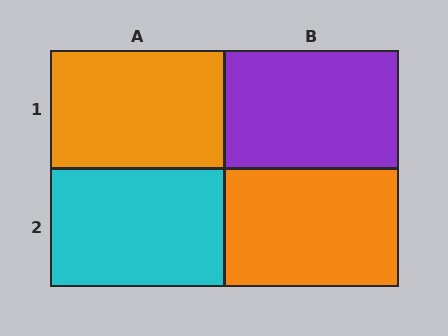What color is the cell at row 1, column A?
Orange.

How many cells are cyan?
1 cell is cyan.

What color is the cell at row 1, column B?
Purple.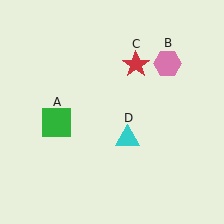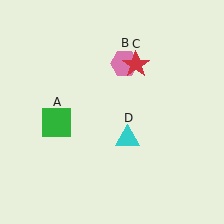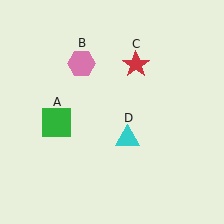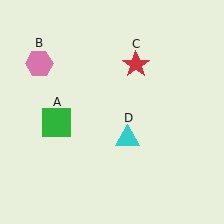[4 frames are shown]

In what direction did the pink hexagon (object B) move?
The pink hexagon (object B) moved left.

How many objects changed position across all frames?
1 object changed position: pink hexagon (object B).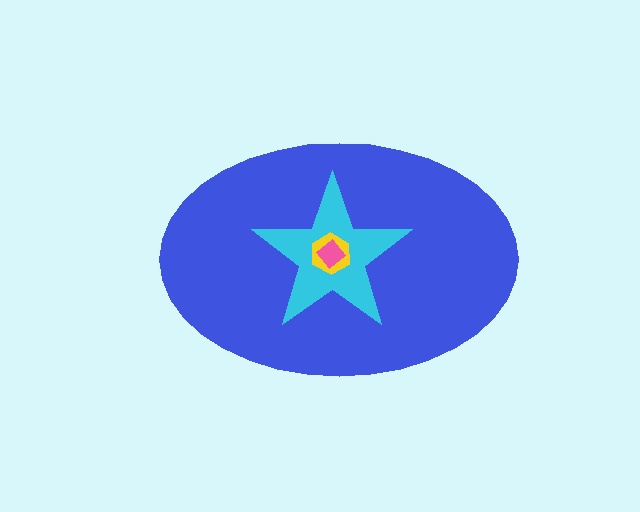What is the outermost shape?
The blue ellipse.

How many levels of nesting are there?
4.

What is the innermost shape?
The pink diamond.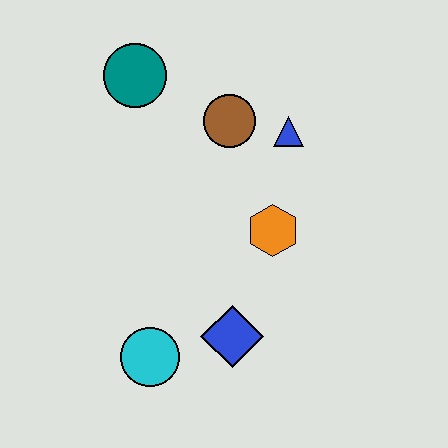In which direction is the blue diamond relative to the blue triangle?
The blue diamond is below the blue triangle.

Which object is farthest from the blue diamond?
The teal circle is farthest from the blue diamond.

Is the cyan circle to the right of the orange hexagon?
No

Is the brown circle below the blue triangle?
No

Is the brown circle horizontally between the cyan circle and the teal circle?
No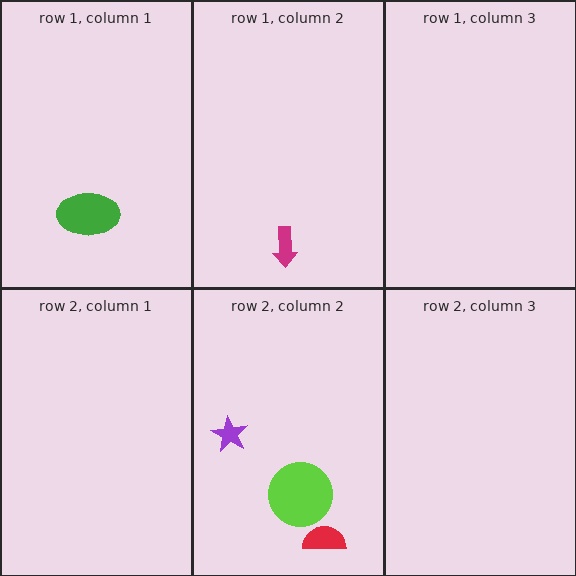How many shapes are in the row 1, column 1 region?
1.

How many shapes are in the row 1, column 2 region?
1.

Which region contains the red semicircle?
The row 2, column 2 region.